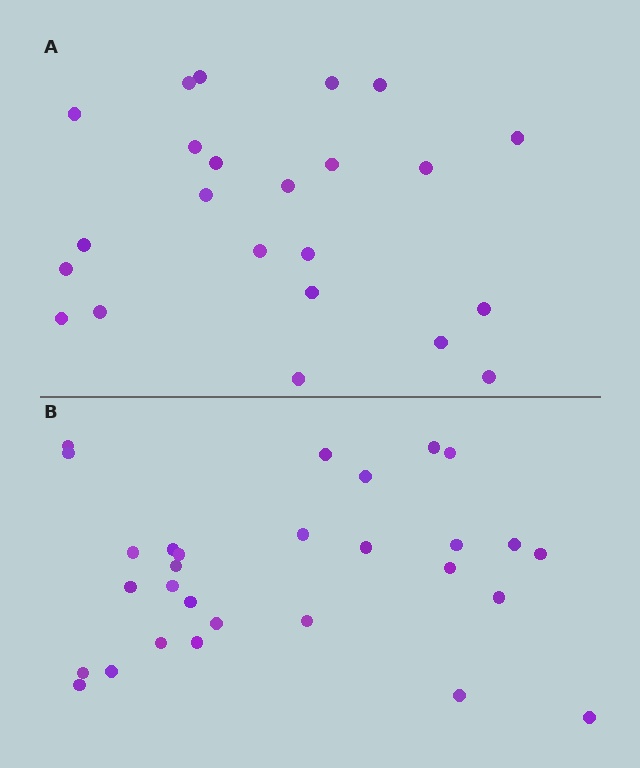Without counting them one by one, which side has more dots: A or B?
Region B (the bottom region) has more dots.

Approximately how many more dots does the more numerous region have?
Region B has about 6 more dots than region A.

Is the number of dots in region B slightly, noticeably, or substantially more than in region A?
Region B has noticeably more, but not dramatically so. The ratio is roughly 1.3 to 1.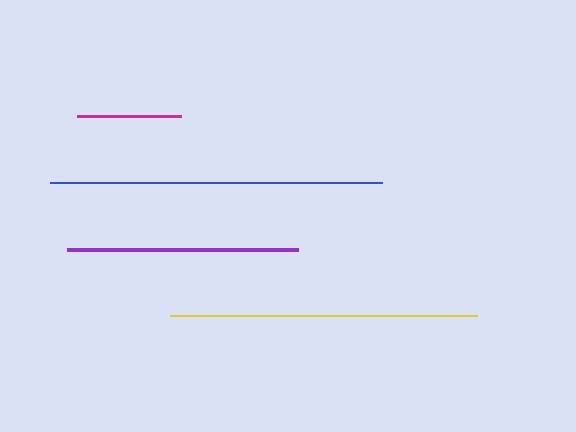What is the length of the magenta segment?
The magenta segment is approximately 105 pixels long.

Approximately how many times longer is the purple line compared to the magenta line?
The purple line is approximately 2.2 times the length of the magenta line.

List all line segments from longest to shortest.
From longest to shortest: blue, yellow, purple, magenta.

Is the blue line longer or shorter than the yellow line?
The blue line is longer than the yellow line.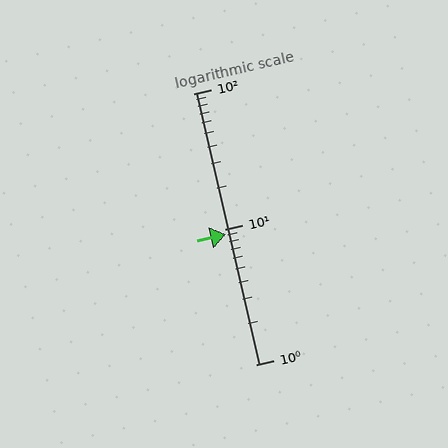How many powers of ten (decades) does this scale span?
The scale spans 2 decades, from 1 to 100.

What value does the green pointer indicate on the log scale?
The pointer indicates approximately 9.1.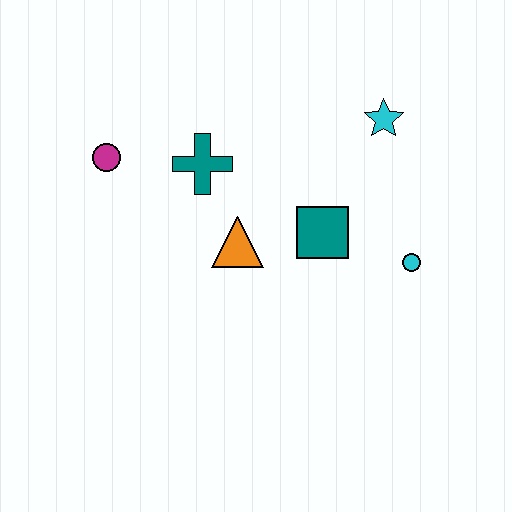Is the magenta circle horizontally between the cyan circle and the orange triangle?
No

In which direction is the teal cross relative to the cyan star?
The teal cross is to the left of the cyan star.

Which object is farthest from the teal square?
The magenta circle is farthest from the teal square.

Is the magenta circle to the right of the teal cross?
No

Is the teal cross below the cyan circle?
No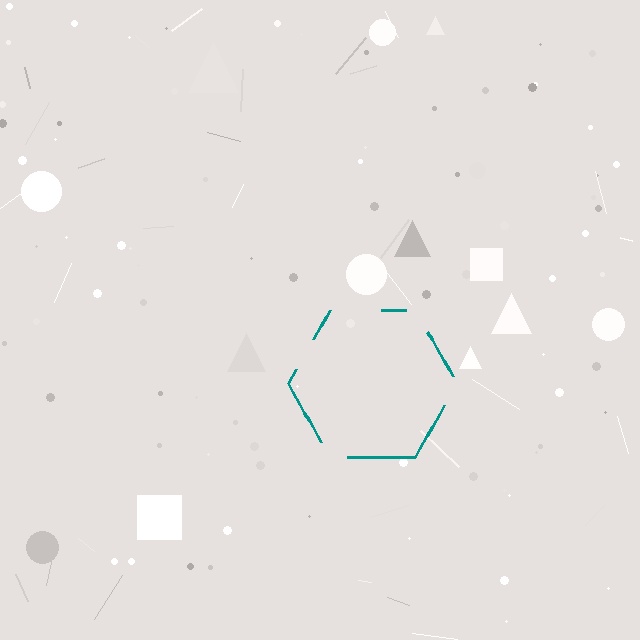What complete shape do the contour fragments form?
The contour fragments form a hexagon.